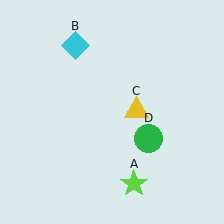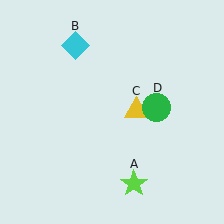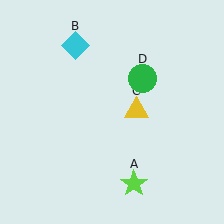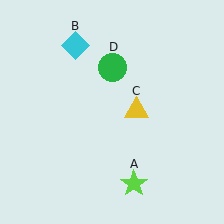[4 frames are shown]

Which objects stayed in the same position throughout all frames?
Lime star (object A) and cyan diamond (object B) and yellow triangle (object C) remained stationary.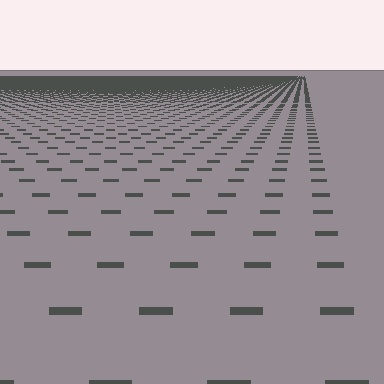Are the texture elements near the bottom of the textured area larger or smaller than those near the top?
Larger. Near the bottom, elements are closer to the viewer and appear at a bigger on-screen size.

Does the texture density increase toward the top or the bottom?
Density increases toward the top.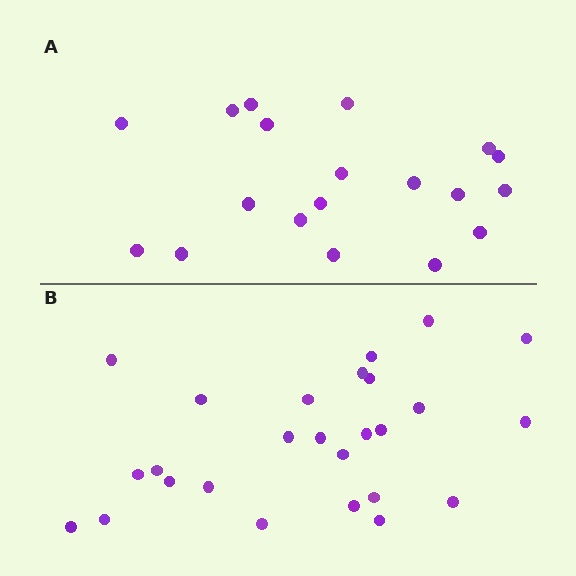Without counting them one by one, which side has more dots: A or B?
Region B (the bottom region) has more dots.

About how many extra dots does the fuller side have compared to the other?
Region B has roughly 8 or so more dots than region A.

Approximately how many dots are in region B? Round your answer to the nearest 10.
About 30 dots. (The exact count is 26, which rounds to 30.)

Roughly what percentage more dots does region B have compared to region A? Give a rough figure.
About 35% more.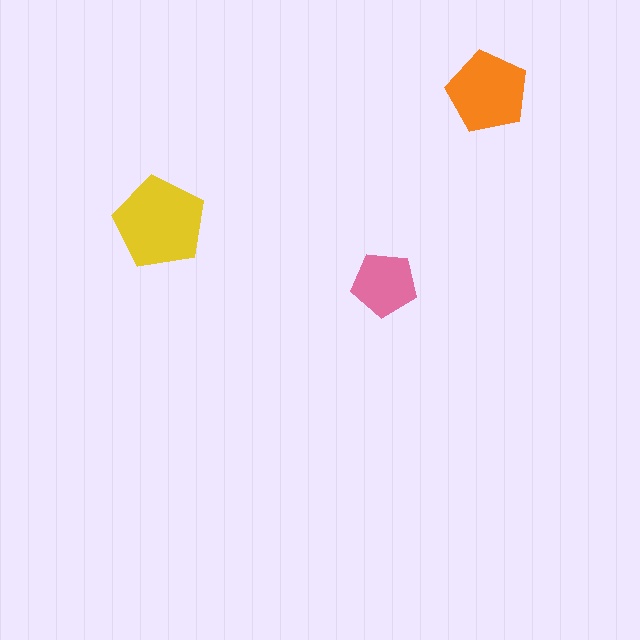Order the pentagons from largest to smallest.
the yellow one, the orange one, the pink one.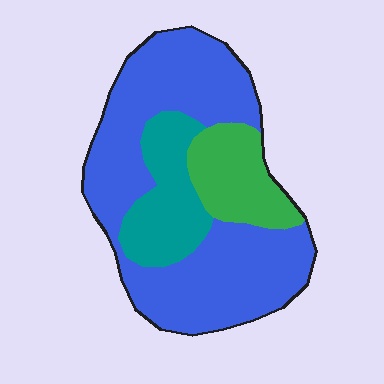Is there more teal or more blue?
Blue.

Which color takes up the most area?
Blue, at roughly 65%.